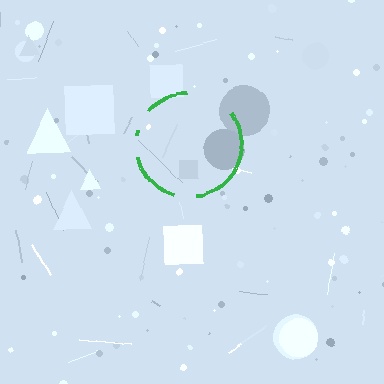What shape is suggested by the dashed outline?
The dashed outline suggests a circle.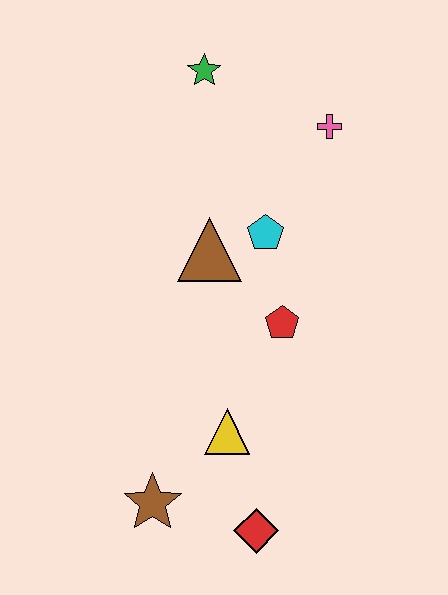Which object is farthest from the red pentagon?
The green star is farthest from the red pentagon.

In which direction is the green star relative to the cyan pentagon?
The green star is above the cyan pentagon.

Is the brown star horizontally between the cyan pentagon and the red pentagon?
No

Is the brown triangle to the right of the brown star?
Yes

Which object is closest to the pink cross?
The cyan pentagon is closest to the pink cross.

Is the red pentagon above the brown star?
Yes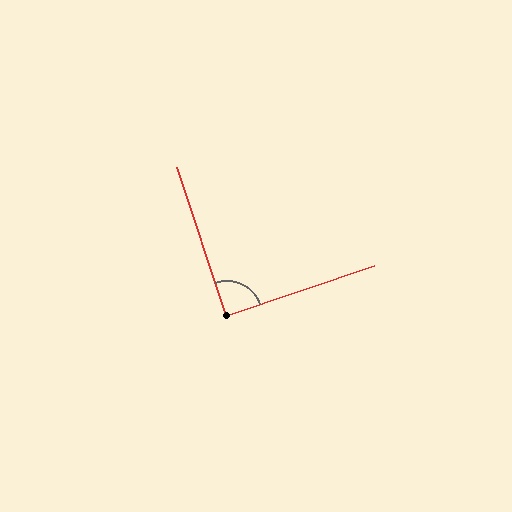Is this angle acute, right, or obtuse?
It is approximately a right angle.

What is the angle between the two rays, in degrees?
Approximately 90 degrees.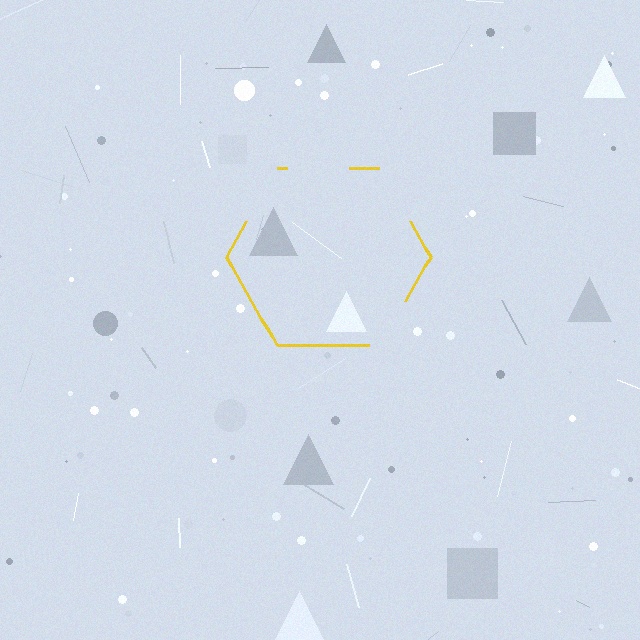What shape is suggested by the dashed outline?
The dashed outline suggests a hexagon.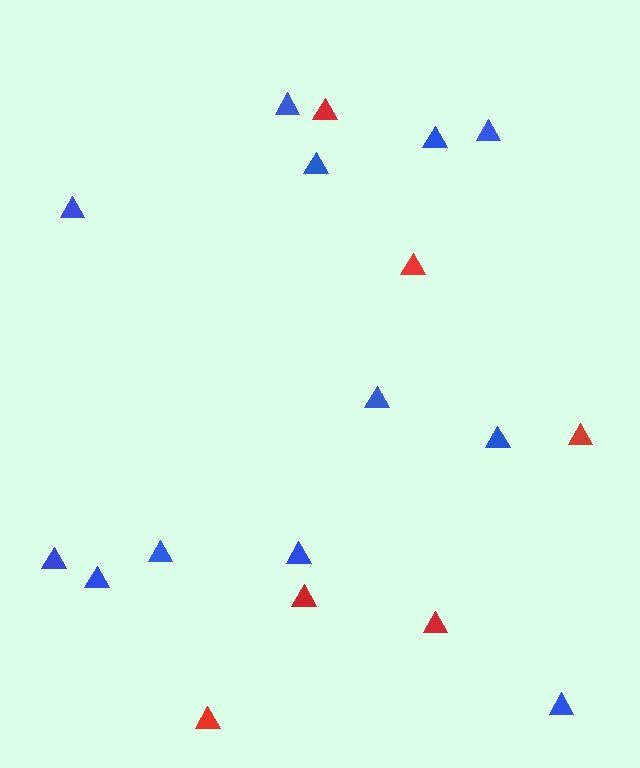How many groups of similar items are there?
There are 2 groups: one group of blue triangles (12) and one group of red triangles (6).